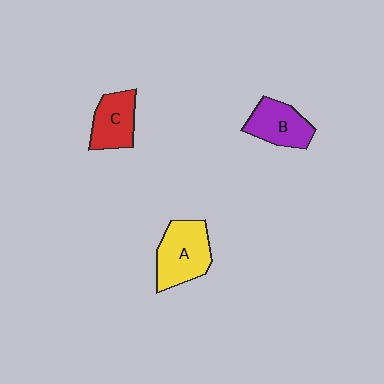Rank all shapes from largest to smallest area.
From largest to smallest: A (yellow), B (purple), C (red).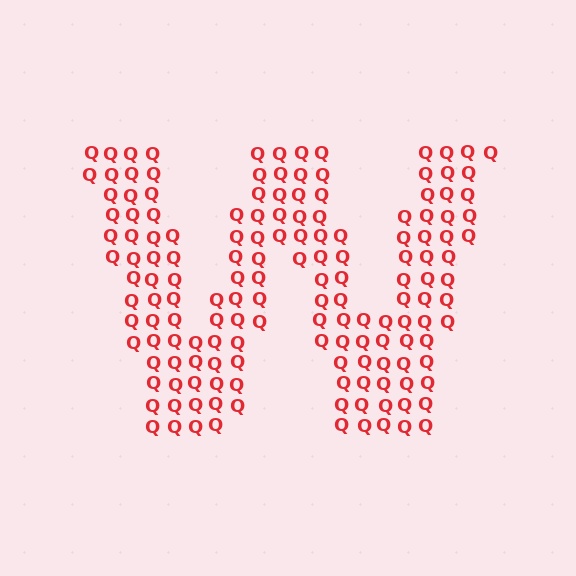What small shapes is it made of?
It is made of small letter Q's.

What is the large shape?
The large shape is the letter W.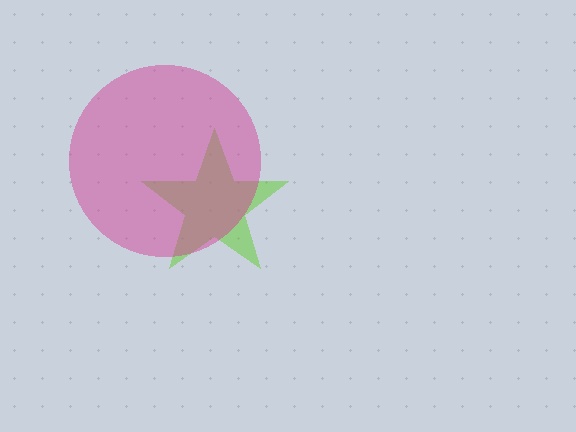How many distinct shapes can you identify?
There are 2 distinct shapes: a lime star, a magenta circle.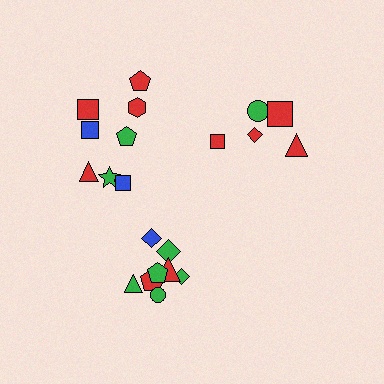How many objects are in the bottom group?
There are 8 objects.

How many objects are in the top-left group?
There are 8 objects.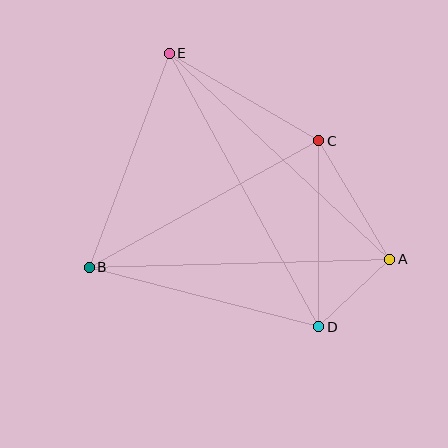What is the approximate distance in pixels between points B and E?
The distance between B and E is approximately 229 pixels.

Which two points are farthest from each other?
Points D and E are farthest from each other.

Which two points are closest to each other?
Points A and D are closest to each other.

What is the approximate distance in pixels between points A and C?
The distance between A and C is approximately 138 pixels.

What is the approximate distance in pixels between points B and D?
The distance between B and D is approximately 237 pixels.